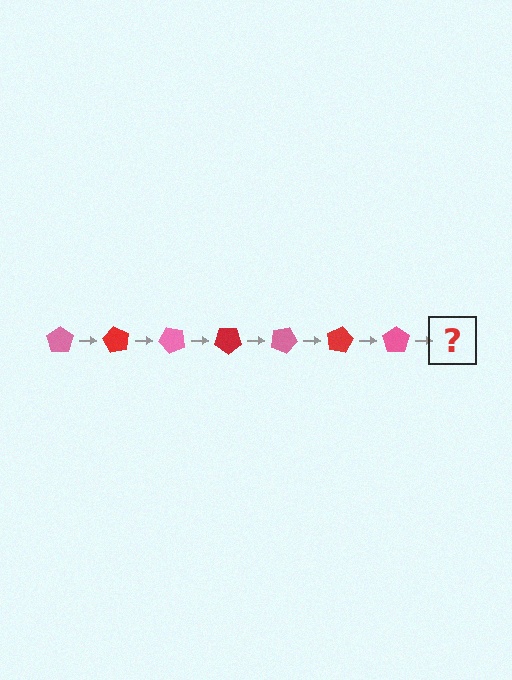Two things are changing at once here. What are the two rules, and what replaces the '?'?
The two rules are that it rotates 60 degrees each step and the color cycles through pink and red. The '?' should be a red pentagon, rotated 420 degrees from the start.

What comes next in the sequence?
The next element should be a red pentagon, rotated 420 degrees from the start.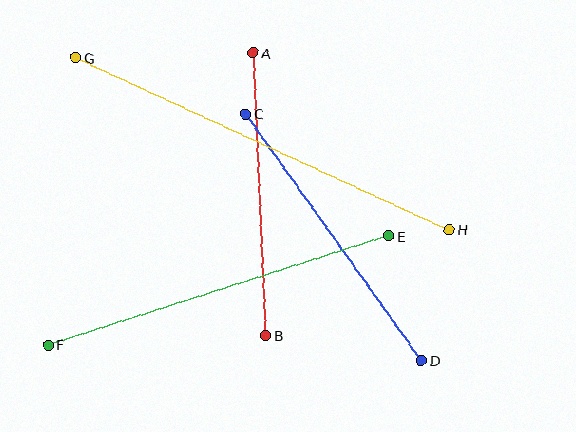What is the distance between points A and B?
The distance is approximately 283 pixels.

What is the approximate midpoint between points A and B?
The midpoint is at approximately (259, 194) pixels.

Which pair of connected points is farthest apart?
Points G and H are farthest apart.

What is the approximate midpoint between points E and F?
The midpoint is at approximately (219, 290) pixels.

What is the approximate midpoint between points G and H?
The midpoint is at approximately (263, 144) pixels.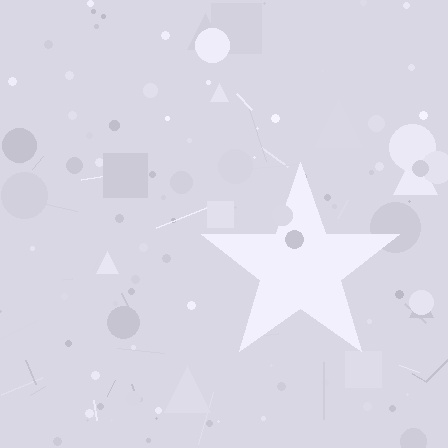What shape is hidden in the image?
A star is hidden in the image.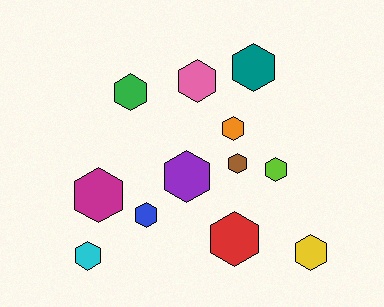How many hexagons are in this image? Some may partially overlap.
There are 12 hexagons.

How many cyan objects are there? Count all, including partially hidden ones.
There is 1 cyan object.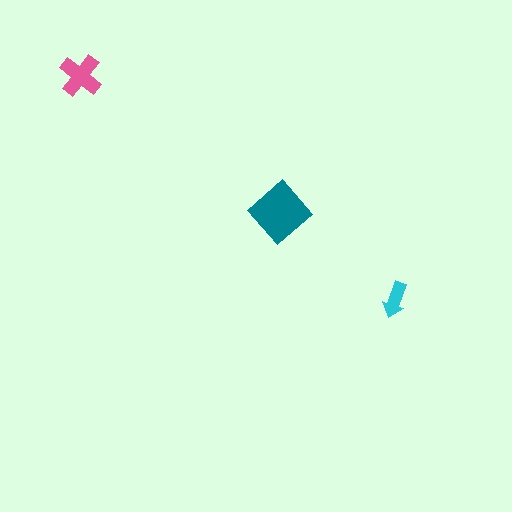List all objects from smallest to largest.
The cyan arrow, the pink cross, the teal diamond.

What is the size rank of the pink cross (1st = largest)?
2nd.